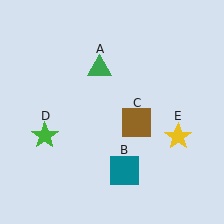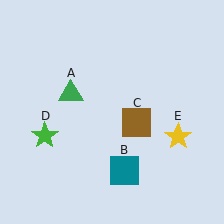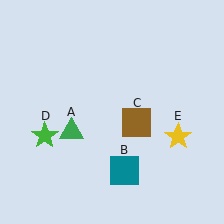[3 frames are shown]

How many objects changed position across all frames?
1 object changed position: green triangle (object A).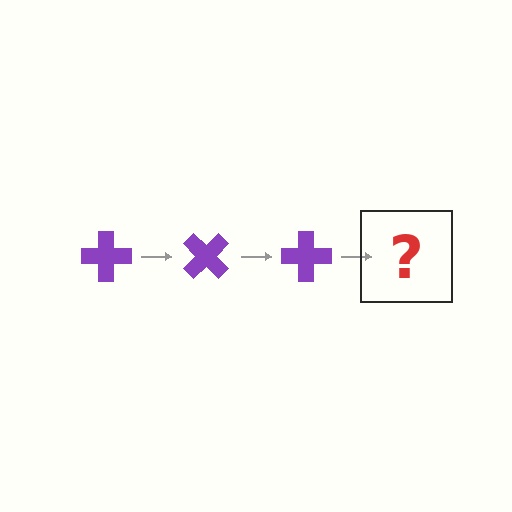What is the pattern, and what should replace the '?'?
The pattern is that the cross rotates 45 degrees each step. The '?' should be a purple cross rotated 135 degrees.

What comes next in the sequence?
The next element should be a purple cross rotated 135 degrees.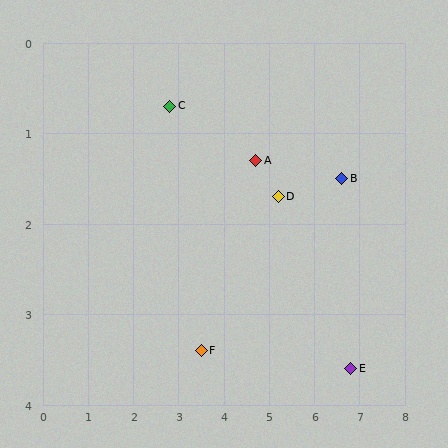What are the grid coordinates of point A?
Point A is at approximately (4.7, 1.3).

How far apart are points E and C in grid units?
Points E and C are about 4.9 grid units apart.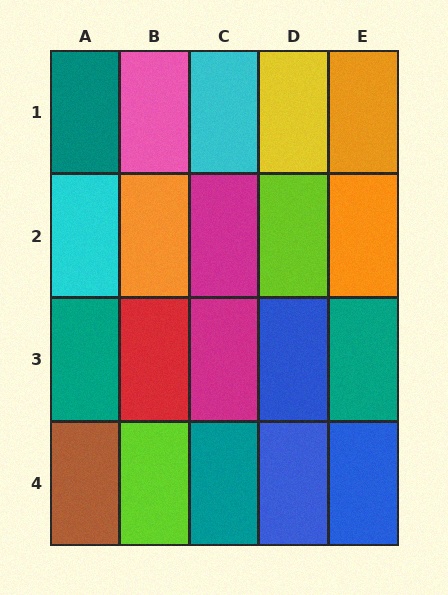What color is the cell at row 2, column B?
Orange.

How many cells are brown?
1 cell is brown.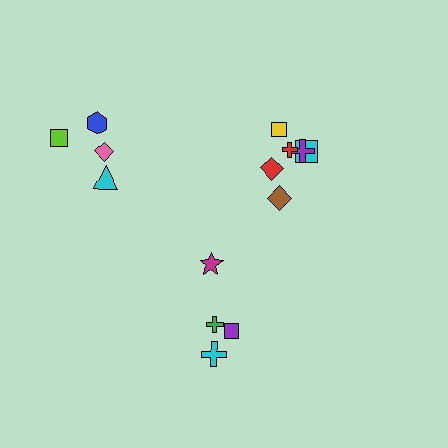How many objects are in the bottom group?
There are 4 objects.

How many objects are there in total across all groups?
There are 14 objects.